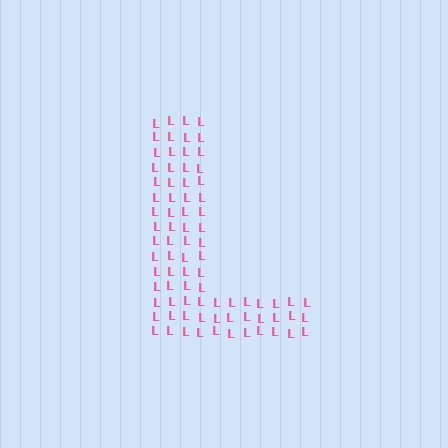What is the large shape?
The large shape is the letter L.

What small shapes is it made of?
It is made of small letter L's.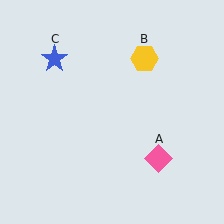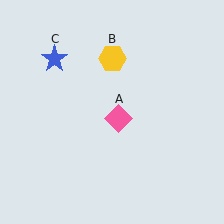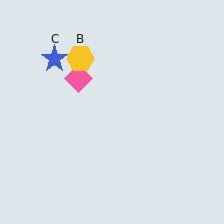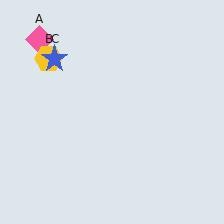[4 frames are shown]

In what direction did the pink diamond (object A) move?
The pink diamond (object A) moved up and to the left.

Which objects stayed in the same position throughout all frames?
Blue star (object C) remained stationary.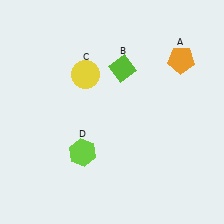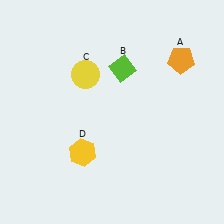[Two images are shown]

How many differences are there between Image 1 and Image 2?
There is 1 difference between the two images.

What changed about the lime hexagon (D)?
In Image 1, D is lime. In Image 2, it changed to yellow.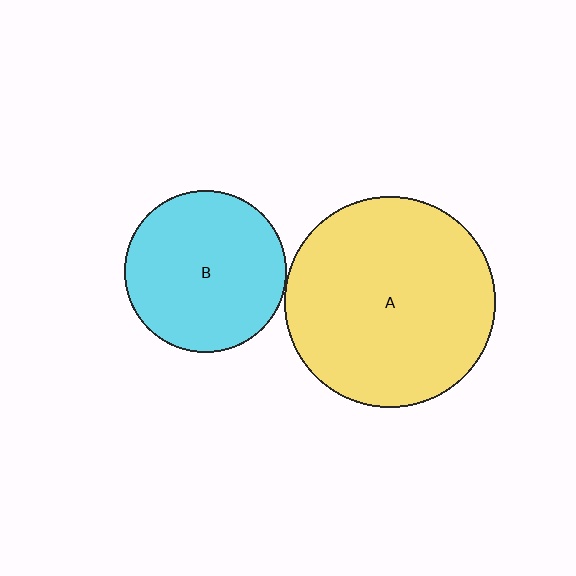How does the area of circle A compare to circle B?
Approximately 1.7 times.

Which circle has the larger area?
Circle A (yellow).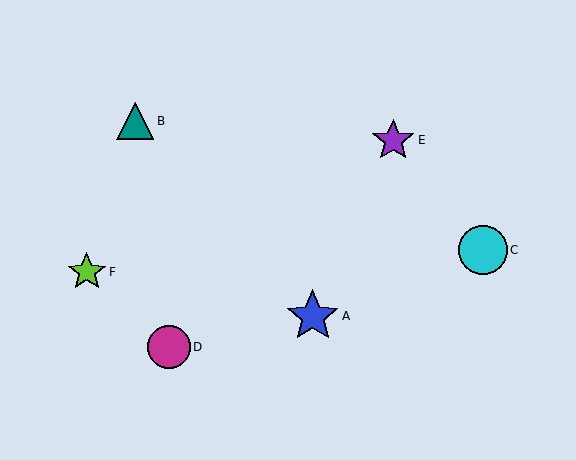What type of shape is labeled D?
Shape D is a magenta circle.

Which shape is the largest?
The blue star (labeled A) is the largest.